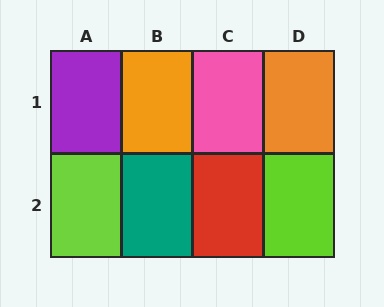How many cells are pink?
1 cell is pink.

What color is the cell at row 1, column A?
Purple.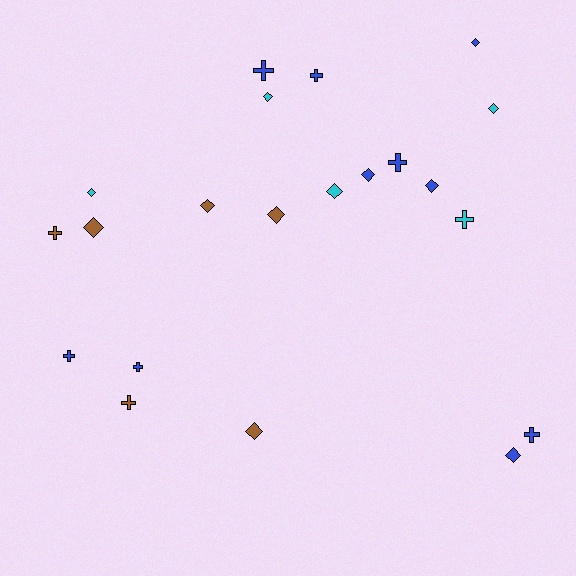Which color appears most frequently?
Blue, with 10 objects.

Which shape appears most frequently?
Diamond, with 12 objects.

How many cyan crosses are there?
There is 1 cyan cross.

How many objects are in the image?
There are 21 objects.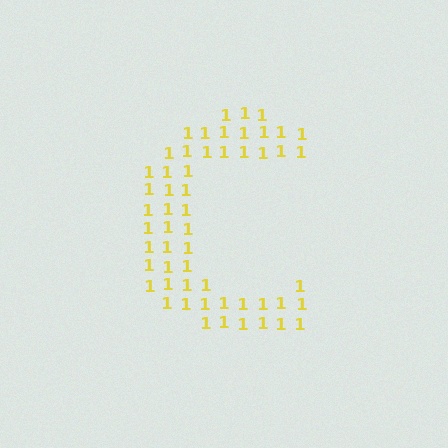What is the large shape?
The large shape is the letter C.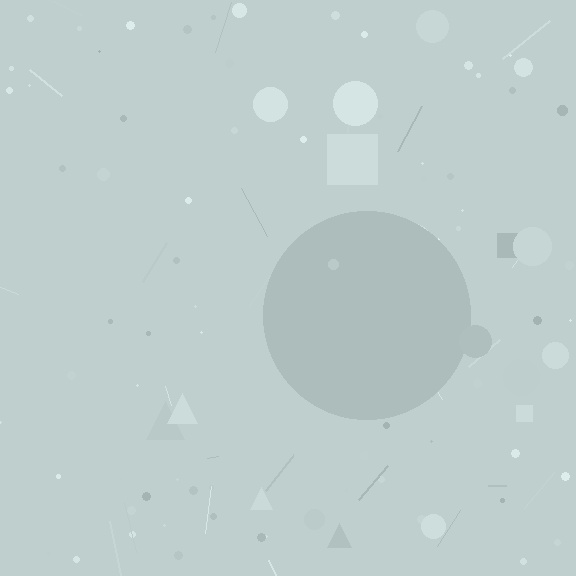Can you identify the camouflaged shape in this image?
The camouflaged shape is a circle.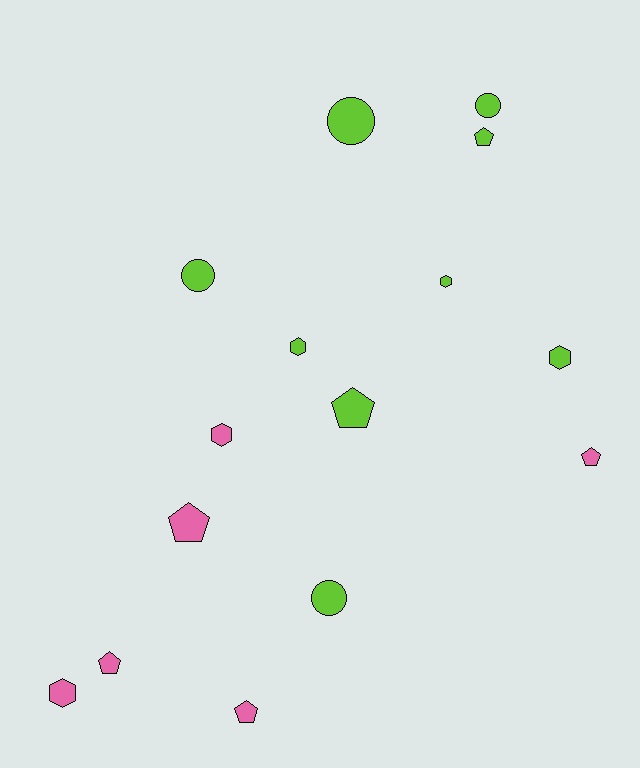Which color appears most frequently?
Lime, with 9 objects.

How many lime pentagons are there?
There are 2 lime pentagons.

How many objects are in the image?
There are 15 objects.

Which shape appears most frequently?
Pentagon, with 6 objects.